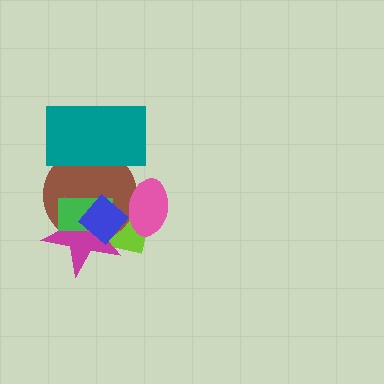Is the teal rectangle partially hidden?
No, no other shape covers it.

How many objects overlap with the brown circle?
6 objects overlap with the brown circle.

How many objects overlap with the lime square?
5 objects overlap with the lime square.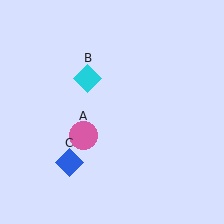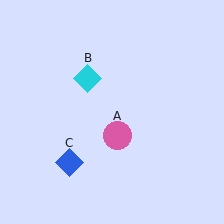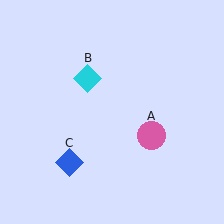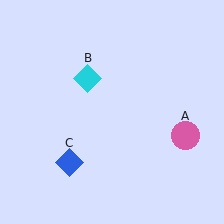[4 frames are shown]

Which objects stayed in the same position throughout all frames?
Cyan diamond (object B) and blue diamond (object C) remained stationary.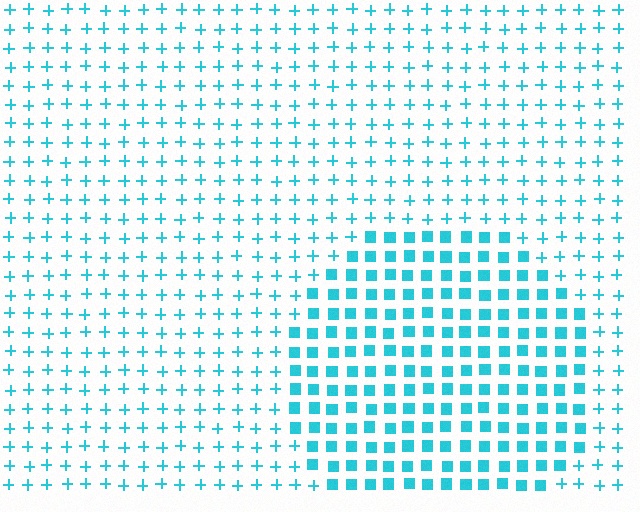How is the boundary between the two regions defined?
The boundary is defined by a change in element shape: squares inside vs. plus signs outside. All elements share the same color and spacing.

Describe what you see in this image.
The image is filled with small cyan elements arranged in a uniform grid. A circle-shaped region contains squares, while the surrounding area contains plus signs. The boundary is defined purely by the change in element shape.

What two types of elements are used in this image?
The image uses squares inside the circle region and plus signs outside it.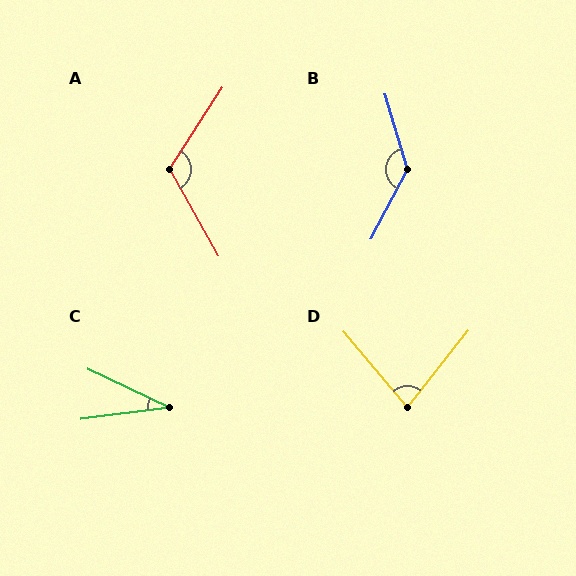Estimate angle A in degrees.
Approximately 118 degrees.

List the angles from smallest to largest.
C (32°), D (78°), A (118°), B (135°).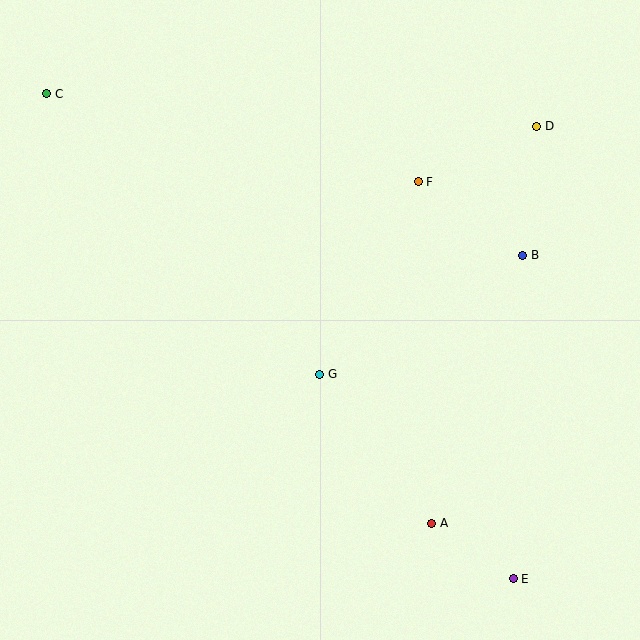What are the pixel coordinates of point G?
Point G is at (320, 374).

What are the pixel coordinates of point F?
Point F is at (418, 182).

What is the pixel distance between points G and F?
The distance between G and F is 216 pixels.